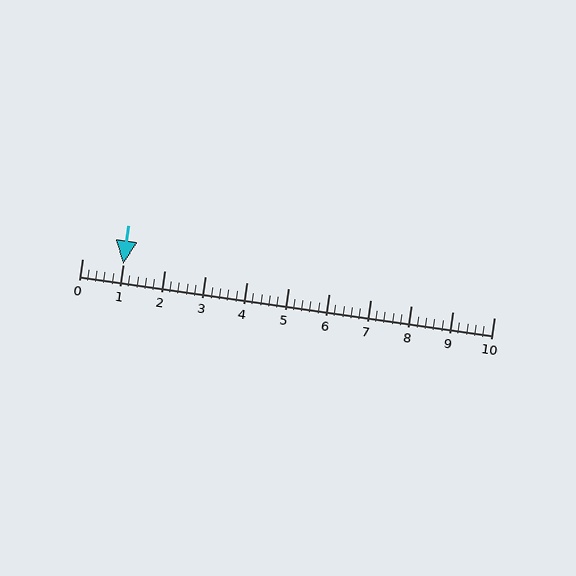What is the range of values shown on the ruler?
The ruler shows values from 0 to 10.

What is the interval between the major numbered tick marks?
The major tick marks are spaced 1 units apart.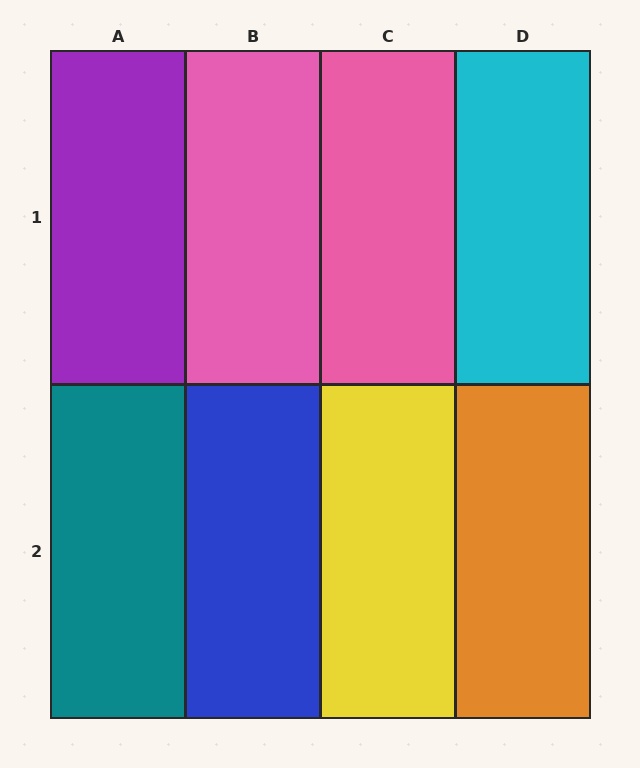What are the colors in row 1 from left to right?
Purple, pink, pink, cyan.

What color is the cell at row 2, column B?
Blue.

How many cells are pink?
2 cells are pink.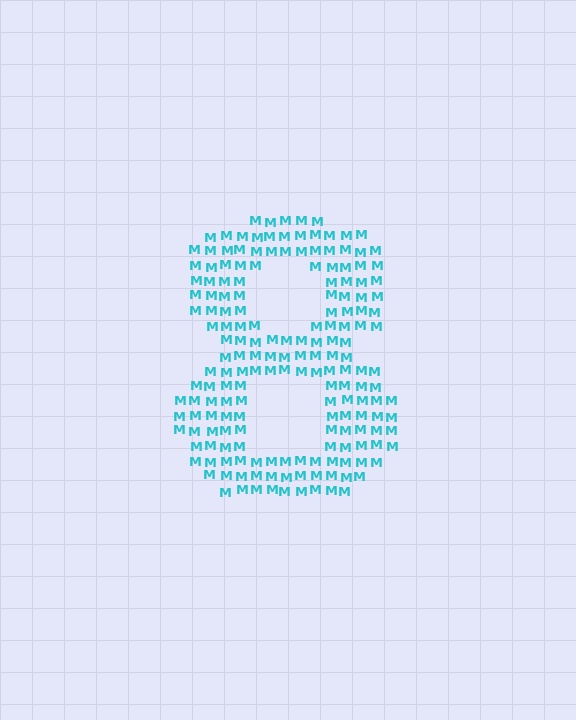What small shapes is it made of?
It is made of small letter M's.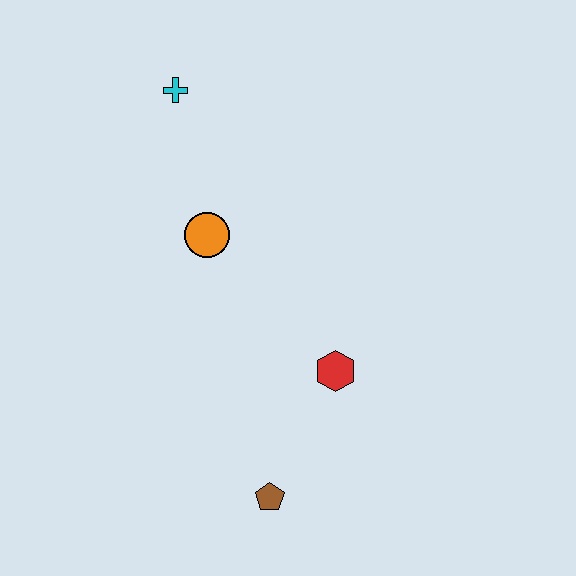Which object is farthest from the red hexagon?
The cyan cross is farthest from the red hexagon.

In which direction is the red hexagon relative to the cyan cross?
The red hexagon is below the cyan cross.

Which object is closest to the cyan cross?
The orange circle is closest to the cyan cross.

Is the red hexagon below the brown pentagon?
No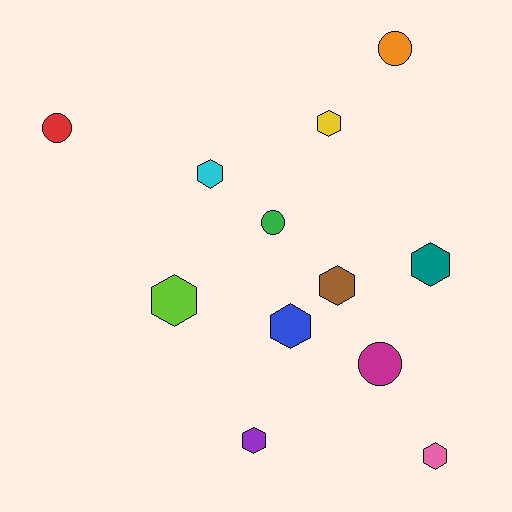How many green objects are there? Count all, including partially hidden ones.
There is 1 green object.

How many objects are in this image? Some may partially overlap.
There are 12 objects.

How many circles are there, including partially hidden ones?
There are 4 circles.